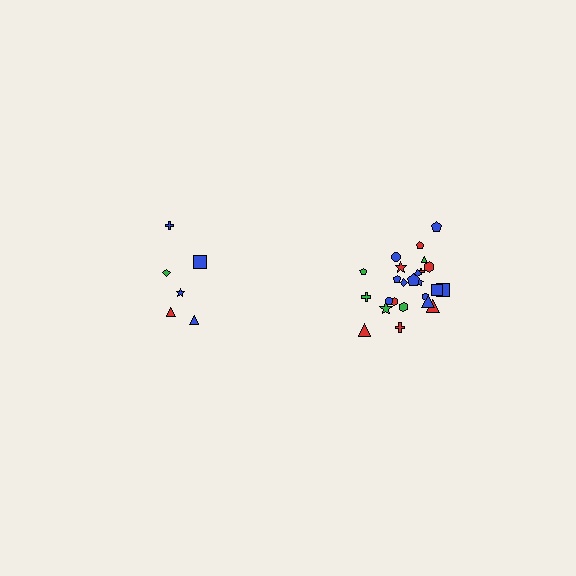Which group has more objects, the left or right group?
The right group.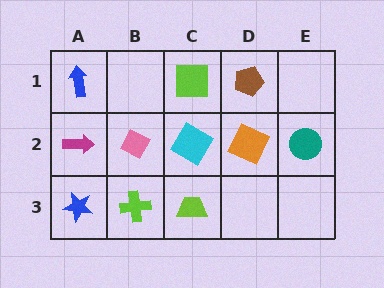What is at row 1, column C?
A lime square.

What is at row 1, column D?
A brown pentagon.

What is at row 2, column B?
A pink diamond.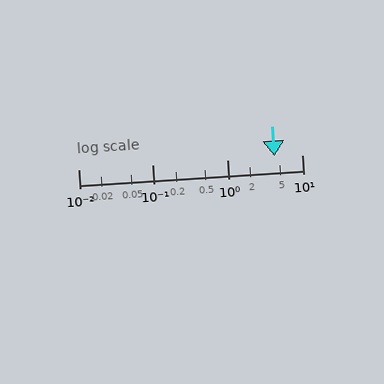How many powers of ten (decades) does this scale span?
The scale spans 3 decades, from 0.01 to 10.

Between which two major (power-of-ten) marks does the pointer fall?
The pointer is between 1 and 10.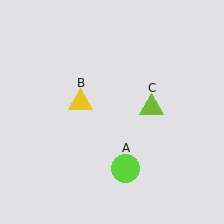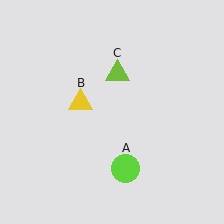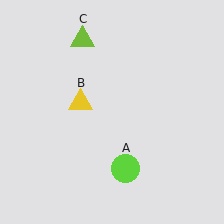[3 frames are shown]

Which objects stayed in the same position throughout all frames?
Lime circle (object A) and yellow triangle (object B) remained stationary.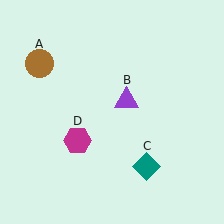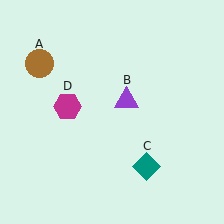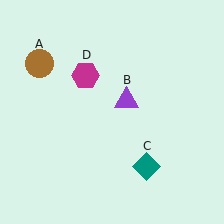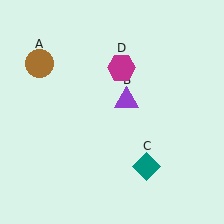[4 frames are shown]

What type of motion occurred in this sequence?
The magenta hexagon (object D) rotated clockwise around the center of the scene.